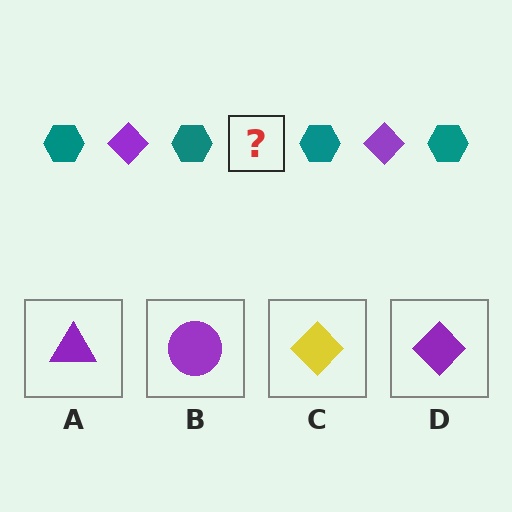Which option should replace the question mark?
Option D.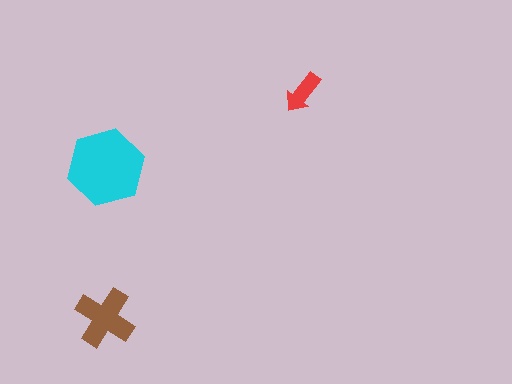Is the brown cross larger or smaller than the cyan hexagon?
Smaller.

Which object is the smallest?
The red arrow.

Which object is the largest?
The cyan hexagon.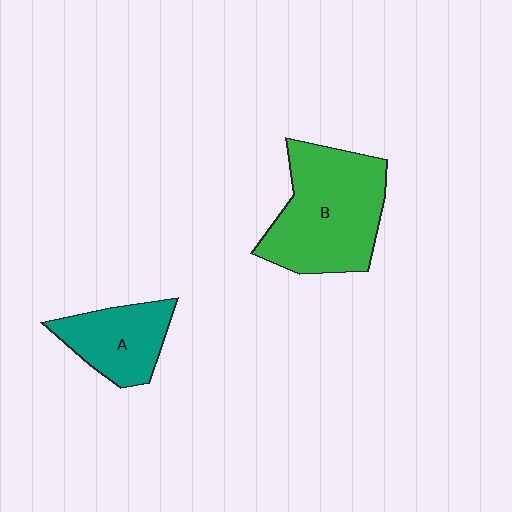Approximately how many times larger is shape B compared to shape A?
Approximately 1.8 times.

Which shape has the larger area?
Shape B (green).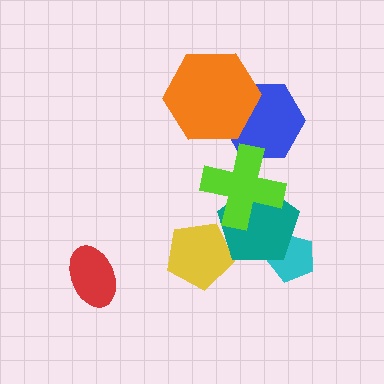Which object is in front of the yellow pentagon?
The teal pentagon is in front of the yellow pentagon.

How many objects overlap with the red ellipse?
0 objects overlap with the red ellipse.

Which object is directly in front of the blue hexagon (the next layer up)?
The orange hexagon is directly in front of the blue hexagon.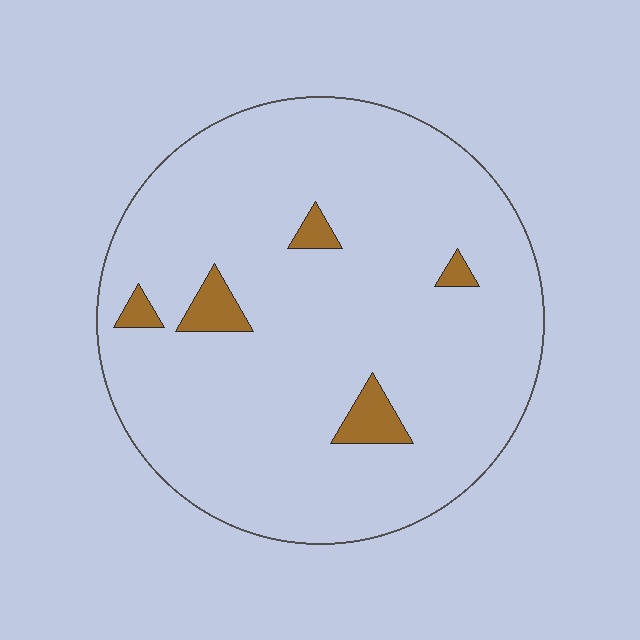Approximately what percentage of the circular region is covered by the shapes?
Approximately 5%.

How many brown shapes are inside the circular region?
5.